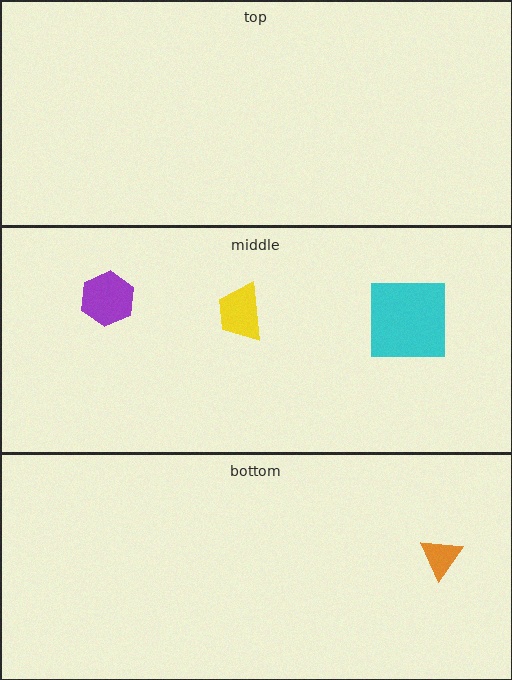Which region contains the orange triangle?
The bottom region.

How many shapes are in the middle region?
3.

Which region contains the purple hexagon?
The middle region.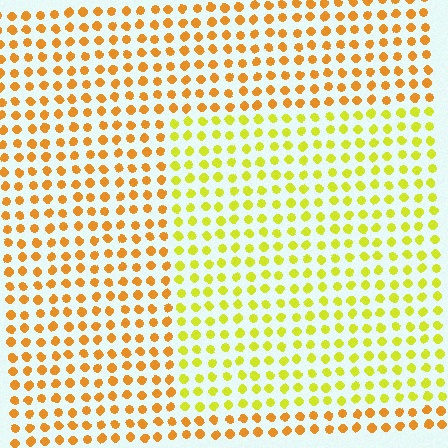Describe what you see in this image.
The image is filled with small orange elements in a uniform arrangement. A rectangle-shaped region is visible where the elements are tinted to a slightly different hue, forming a subtle color boundary.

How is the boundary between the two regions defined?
The boundary is defined purely by a slight shift in hue (about 35 degrees). Spacing, size, and orientation are identical on both sides.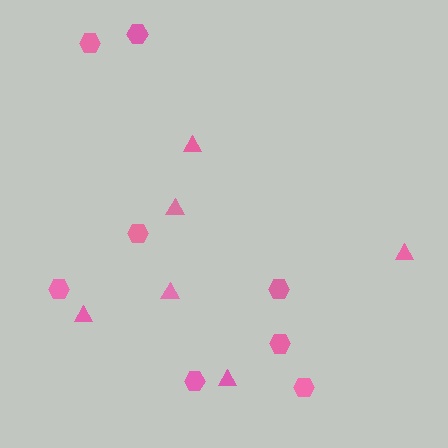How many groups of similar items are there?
There are 2 groups: one group of triangles (6) and one group of hexagons (8).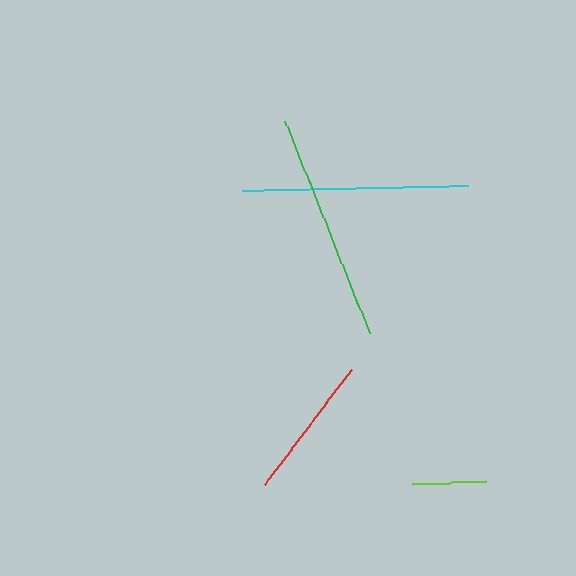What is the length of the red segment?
The red segment is approximately 143 pixels long.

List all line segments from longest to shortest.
From longest to shortest: green, cyan, red, lime.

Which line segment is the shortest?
The lime line is the shortest at approximately 74 pixels.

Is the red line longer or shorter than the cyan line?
The cyan line is longer than the red line.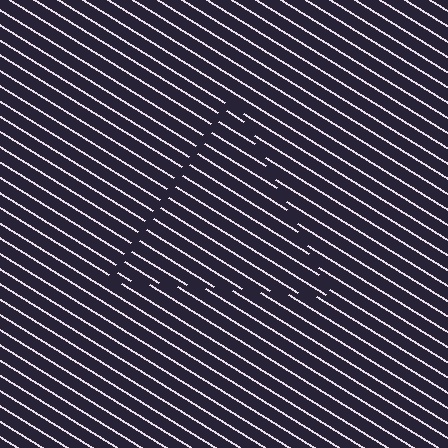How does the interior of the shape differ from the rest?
The interior of the shape contains the same grating, shifted by half a period — the contour is defined by the phase discontinuity where line-ends from the inner and outer gratings abut.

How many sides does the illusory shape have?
3 sides — the line-ends trace a triangle.